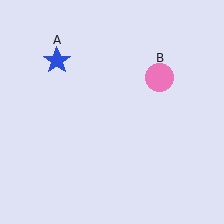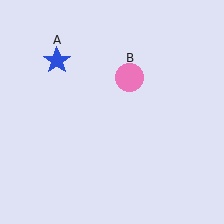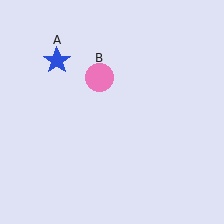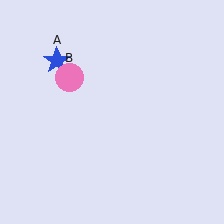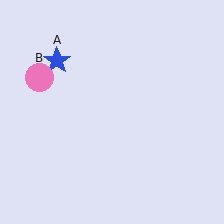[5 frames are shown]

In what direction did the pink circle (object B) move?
The pink circle (object B) moved left.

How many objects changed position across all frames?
1 object changed position: pink circle (object B).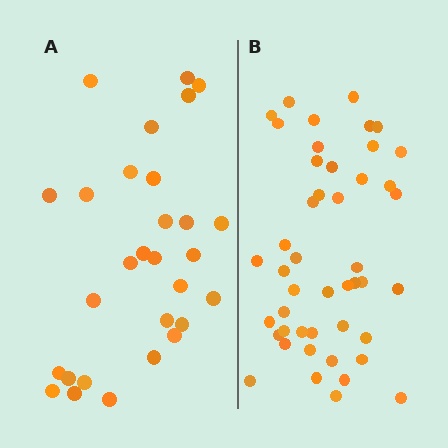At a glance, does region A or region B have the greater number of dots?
Region B (the right region) has more dots.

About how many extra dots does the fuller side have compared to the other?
Region B has approximately 15 more dots than region A.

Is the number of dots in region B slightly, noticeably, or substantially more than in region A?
Region B has substantially more. The ratio is roughly 1.6 to 1.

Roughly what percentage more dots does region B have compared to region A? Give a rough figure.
About 60% more.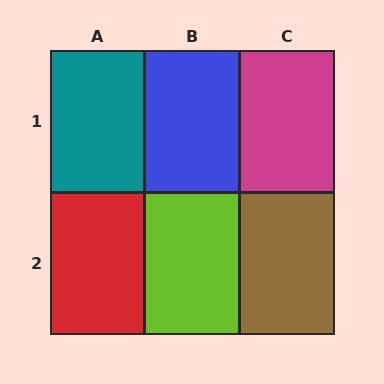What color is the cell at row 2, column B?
Lime.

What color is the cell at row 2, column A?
Red.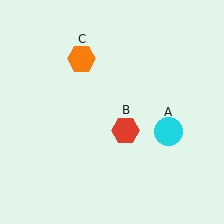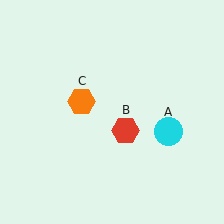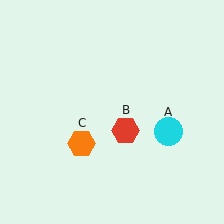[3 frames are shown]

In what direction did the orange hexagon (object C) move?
The orange hexagon (object C) moved down.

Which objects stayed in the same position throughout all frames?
Cyan circle (object A) and red hexagon (object B) remained stationary.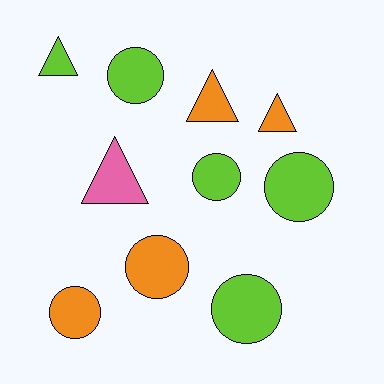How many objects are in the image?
There are 10 objects.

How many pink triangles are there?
There is 1 pink triangle.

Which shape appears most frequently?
Circle, with 6 objects.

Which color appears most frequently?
Lime, with 5 objects.